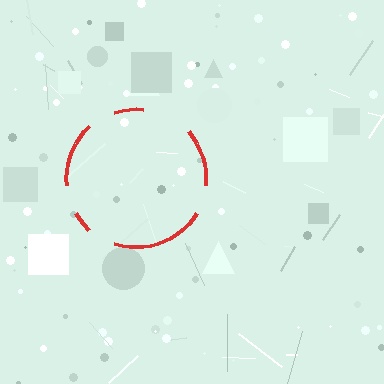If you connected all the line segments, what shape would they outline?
They would outline a circle.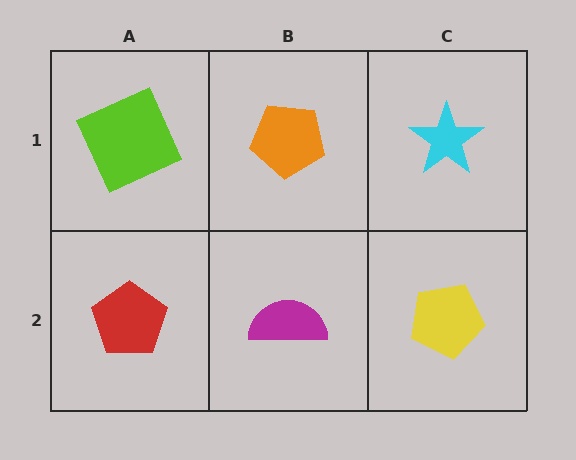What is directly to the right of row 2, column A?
A magenta semicircle.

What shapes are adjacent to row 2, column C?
A cyan star (row 1, column C), a magenta semicircle (row 2, column B).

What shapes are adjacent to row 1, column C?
A yellow pentagon (row 2, column C), an orange pentagon (row 1, column B).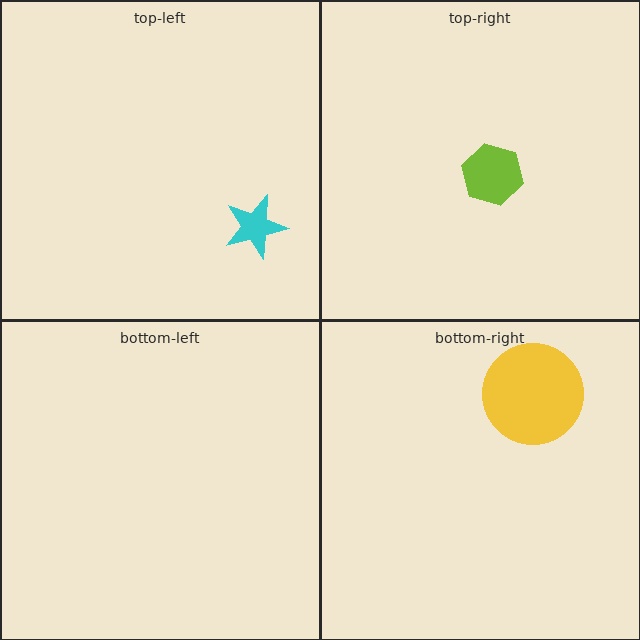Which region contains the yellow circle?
The bottom-right region.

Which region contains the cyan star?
The top-left region.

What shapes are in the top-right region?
The lime hexagon.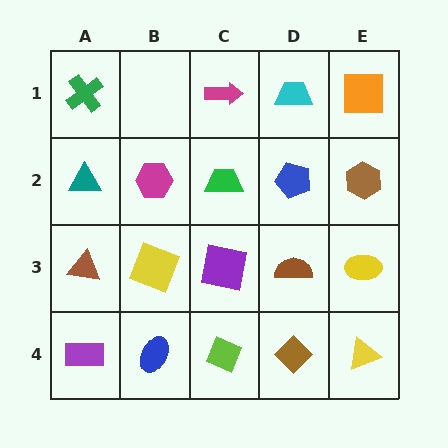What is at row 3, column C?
A purple square.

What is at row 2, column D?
A blue pentagon.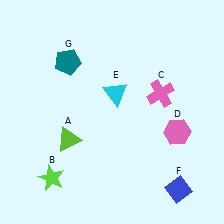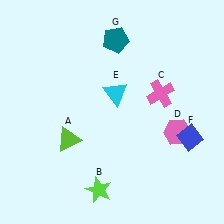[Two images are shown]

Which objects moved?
The objects that moved are: the lime star (B), the blue diamond (F), the teal pentagon (G).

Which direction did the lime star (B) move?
The lime star (B) moved right.